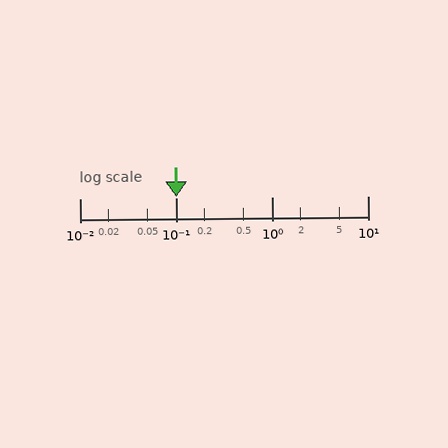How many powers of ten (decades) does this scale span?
The scale spans 3 decades, from 0.01 to 10.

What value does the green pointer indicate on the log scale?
The pointer indicates approximately 0.1.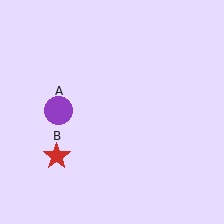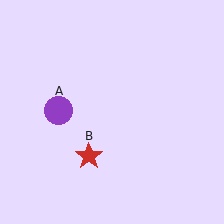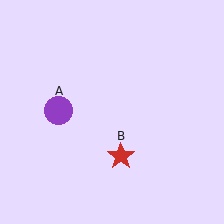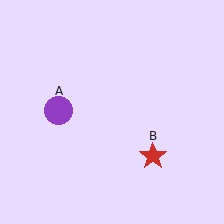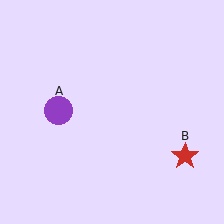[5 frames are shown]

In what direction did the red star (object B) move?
The red star (object B) moved right.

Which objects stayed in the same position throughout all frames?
Purple circle (object A) remained stationary.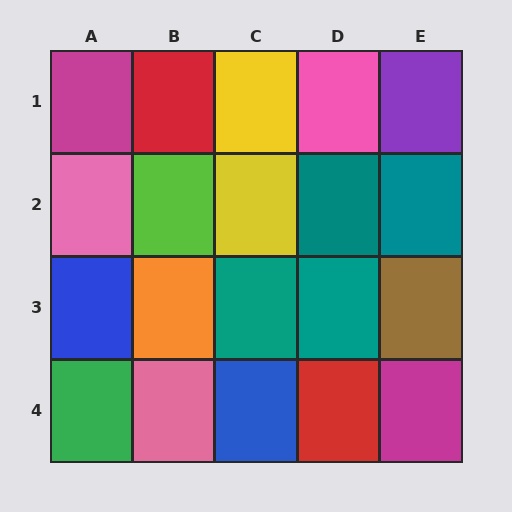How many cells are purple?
1 cell is purple.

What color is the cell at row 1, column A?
Magenta.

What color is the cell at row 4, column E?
Magenta.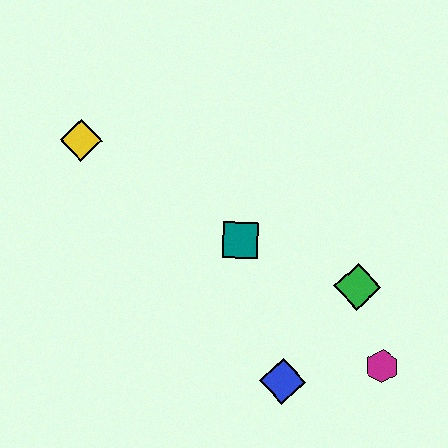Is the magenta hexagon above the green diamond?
No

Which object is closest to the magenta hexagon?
The green diamond is closest to the magenta hexagon.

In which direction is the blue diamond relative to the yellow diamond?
The blue diamond is below the yellow diamond.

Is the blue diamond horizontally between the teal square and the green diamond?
Yes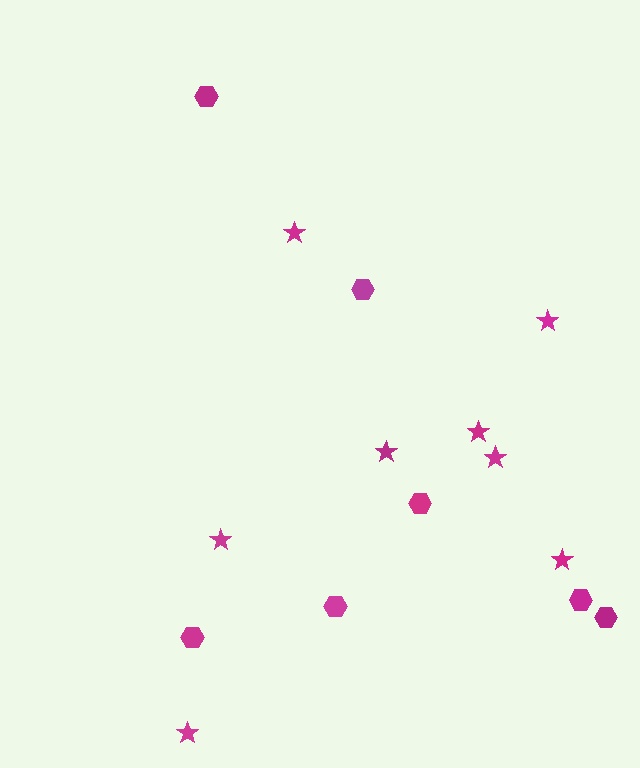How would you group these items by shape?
There are 2 groups: one group of hexagons (7) and one group of stars (8).